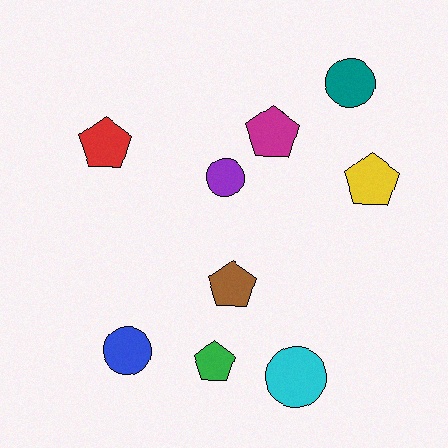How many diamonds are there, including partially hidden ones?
There are no diamonds.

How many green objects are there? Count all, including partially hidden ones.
There is 1 green object.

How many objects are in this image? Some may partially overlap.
There are 9 objects.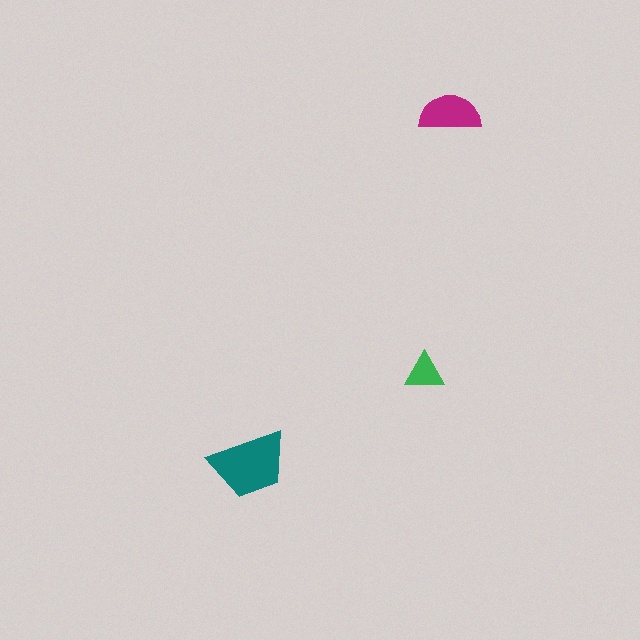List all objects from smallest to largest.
The green triangle, the magenta semicircle, the teal trapezoid.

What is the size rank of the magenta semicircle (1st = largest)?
2nd.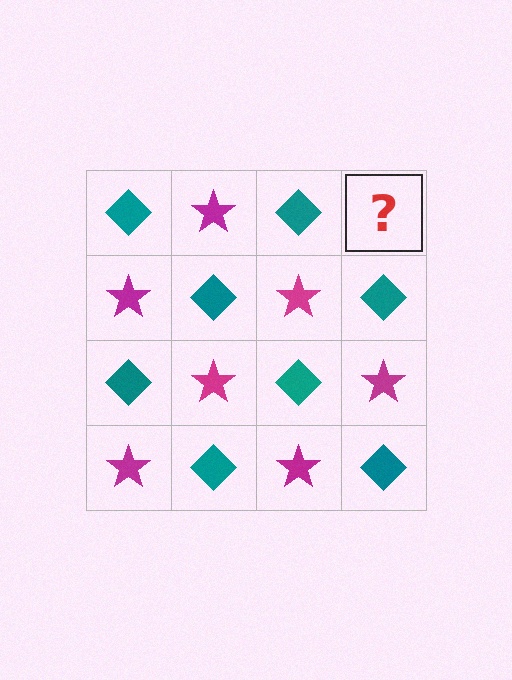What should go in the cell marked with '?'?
The missing cell should contain a magenta star.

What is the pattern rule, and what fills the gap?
The rule is that it alternates teal diamond and magenta star in a checkerboard pattern. The gap should be filled with a magenta star.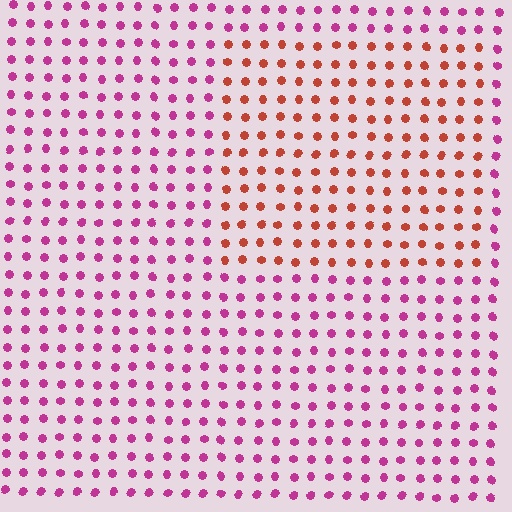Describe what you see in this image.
The image is filled with small magenta elements in a uniform arrangement. A rectangle-shaped region is visible where the elements are tinted to a slightly different hue, forming a subtle color boundary.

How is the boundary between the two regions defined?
The boundary is defined purely by a slight shift in hue (about 48 degrees). Spacing, size, and orientation are identical on both sides.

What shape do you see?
I see a rectangle.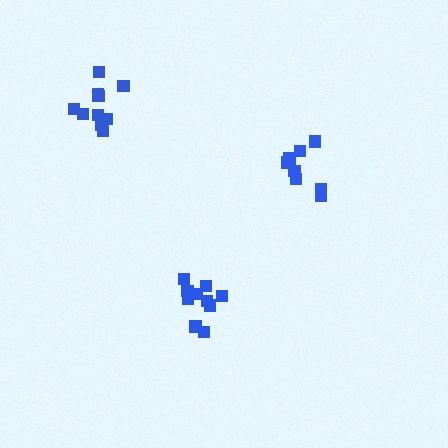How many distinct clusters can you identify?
There are 3 distinct clusters.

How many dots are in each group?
Group 1: 8 dots, Group 2: 10 dots, Group 3: 10 dots (28 total).